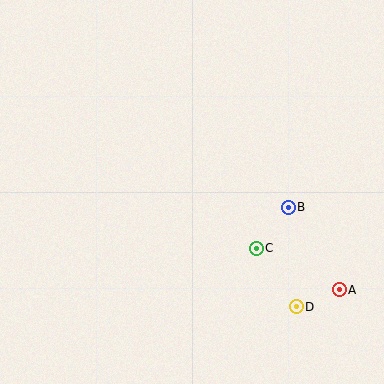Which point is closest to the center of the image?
Point C at (256, 248) is closest to the center.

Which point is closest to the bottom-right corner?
Point A is closest to the bottom-right corner.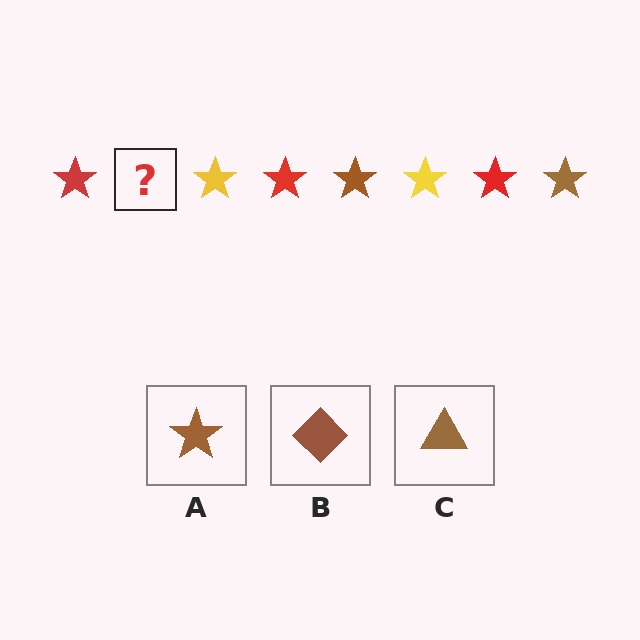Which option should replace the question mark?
Option A.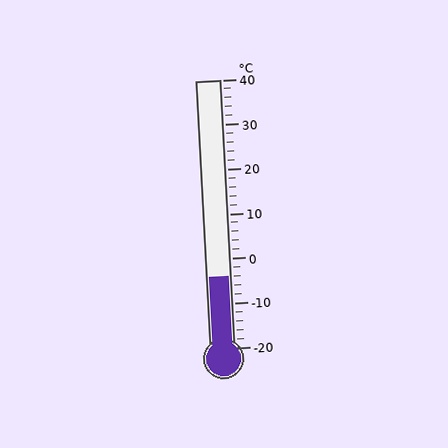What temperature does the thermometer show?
The thermometer shows approximately -4°C.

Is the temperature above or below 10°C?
The temperature is below 10°C.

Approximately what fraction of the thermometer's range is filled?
The thermometer is filled to approximately 25% of its range.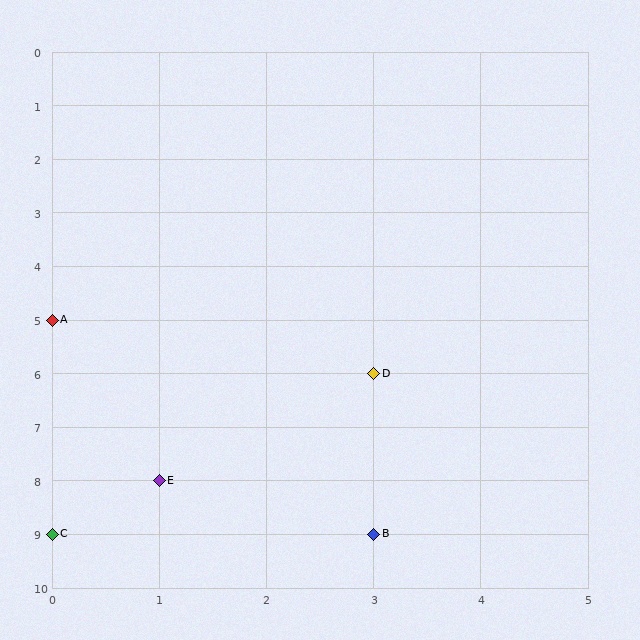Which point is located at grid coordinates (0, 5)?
Point A is at (0, 5).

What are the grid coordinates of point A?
Point A is at grid coordinates (0, 5).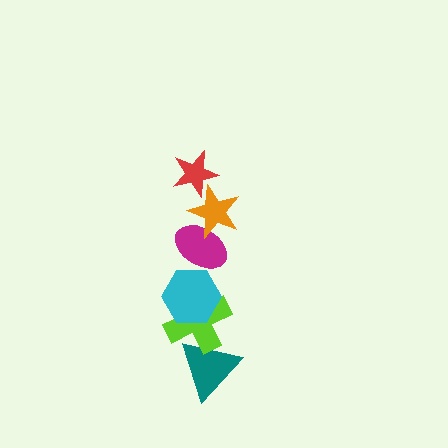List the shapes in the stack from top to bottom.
From top to bottom: the red star, the orange star, the magenta ellipse, the cyan hexagon, the lime cross, the teal triangle.